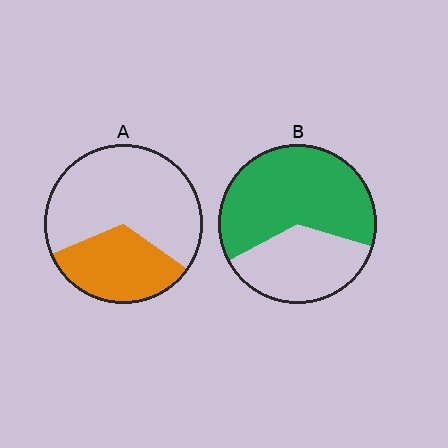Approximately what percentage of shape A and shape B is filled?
A is approximately 35% and B is approximately 60%.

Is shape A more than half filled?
No.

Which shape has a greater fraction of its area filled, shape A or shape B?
Shape B.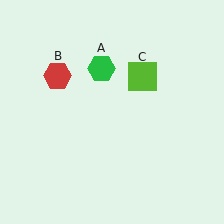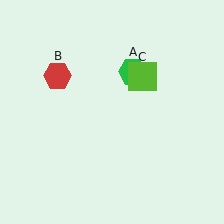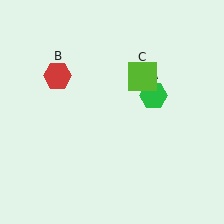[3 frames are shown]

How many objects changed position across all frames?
1 object changed position: green hexagon (object A).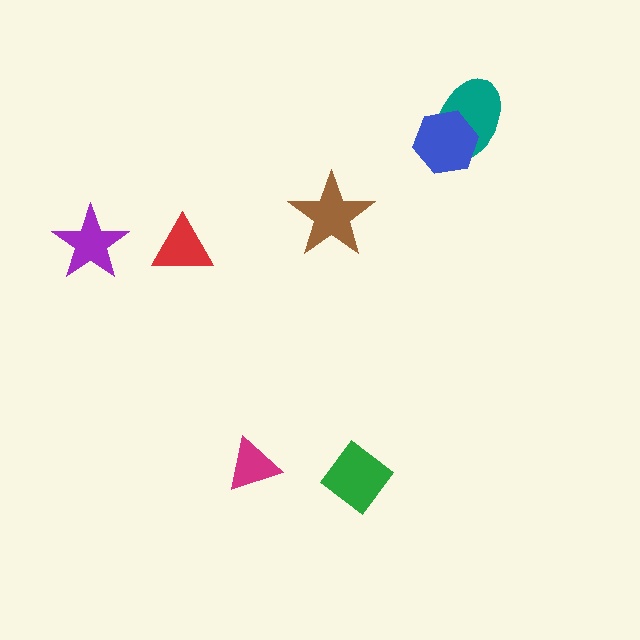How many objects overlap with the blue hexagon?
1 object overlaps with the blue hexagon.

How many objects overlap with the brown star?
0 objects overlap with the brown star.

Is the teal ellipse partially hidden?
Yes, it is partially covered by another shape.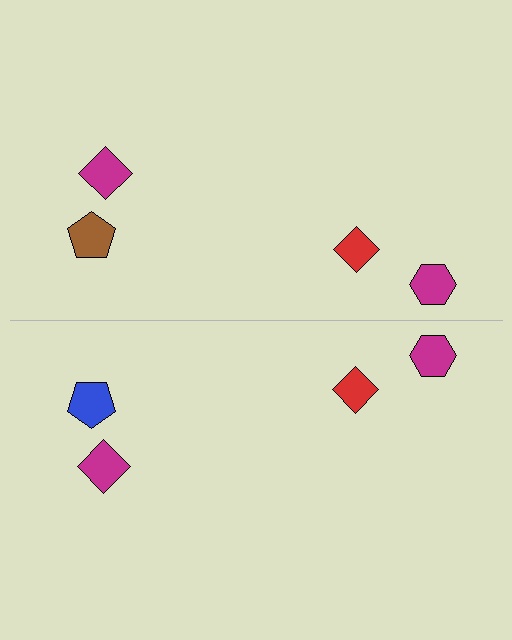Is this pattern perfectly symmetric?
No, the pattern is not perfectly symmetric. The blue pentagon on the bottom side breaks the symmetry — its mirror counterpart is brown.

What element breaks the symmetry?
The blue pentagon on the bottom side breaks the symmetry — its mirror counterpart is brown.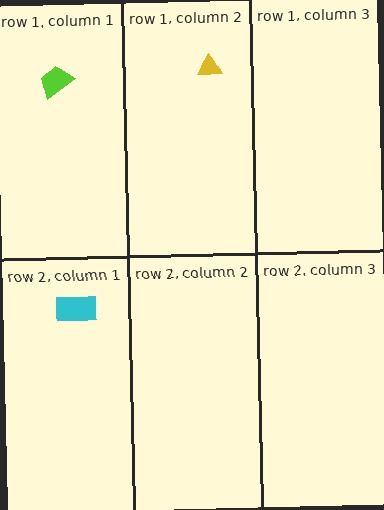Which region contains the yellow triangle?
The row 1, column 2 region.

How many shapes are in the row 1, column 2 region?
1.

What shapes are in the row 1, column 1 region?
The lime trapezoid.